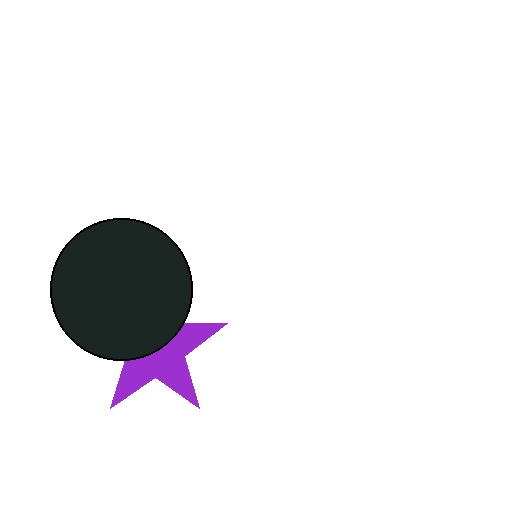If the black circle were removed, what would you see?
You would see the complete purple star.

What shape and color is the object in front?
The object in front is a black circle.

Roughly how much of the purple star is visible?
About half of it is visible (roughly 53%).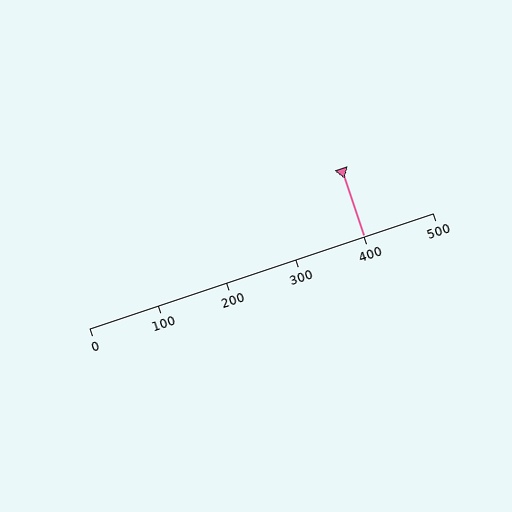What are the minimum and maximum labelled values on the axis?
The axis runs from 0 to 500.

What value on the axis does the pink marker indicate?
The marker indicates approximately 400.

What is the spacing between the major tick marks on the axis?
The major ticks are spaced 100 apart.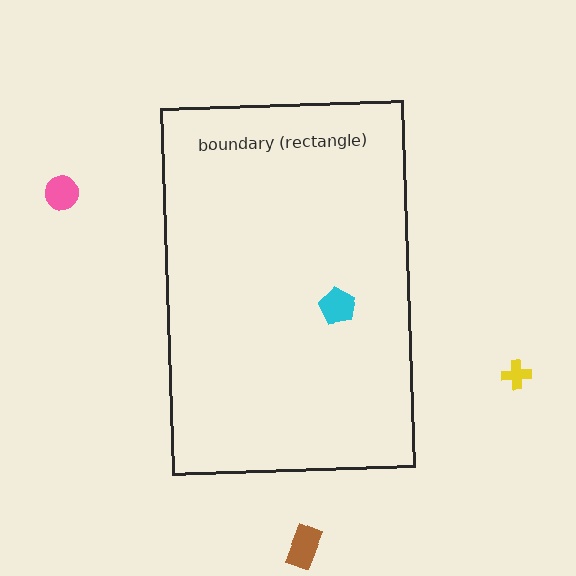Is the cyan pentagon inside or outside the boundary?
Inside.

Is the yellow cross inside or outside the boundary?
Outside.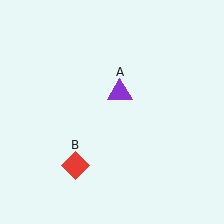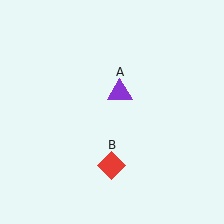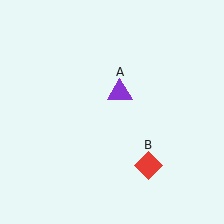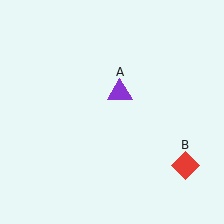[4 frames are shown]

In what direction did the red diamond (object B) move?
The red diamond (object B) moved right.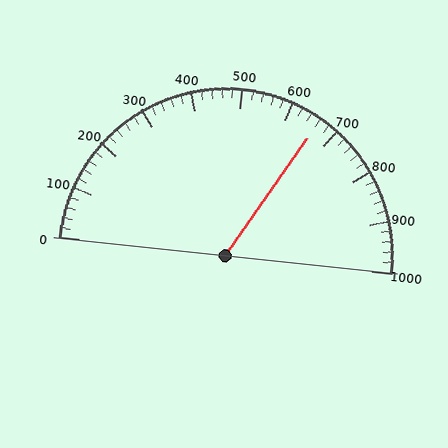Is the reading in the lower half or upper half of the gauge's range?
The reading is in the upper half of the range (0 to 1000).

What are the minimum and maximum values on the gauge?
The gauge ranges from 0 to 1000.